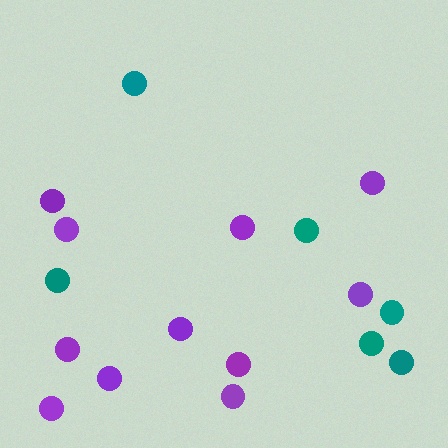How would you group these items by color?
There are 2 groups: one group of purple circles (11) and one group of teal circles (6).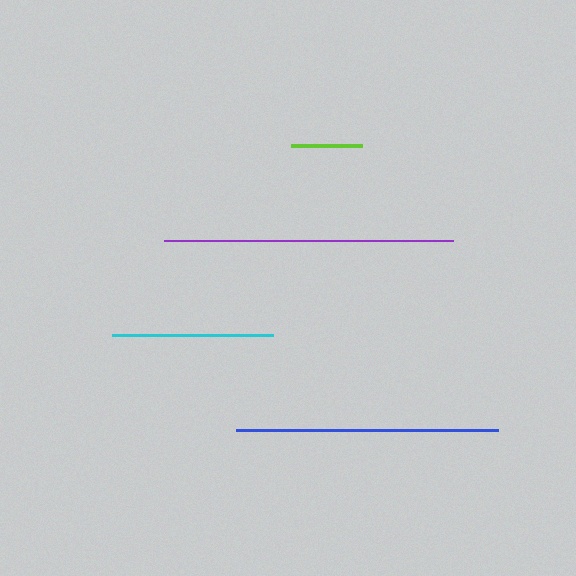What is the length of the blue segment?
The blue segment is approximately 261 pixels long.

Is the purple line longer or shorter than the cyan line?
The purple line is longer than the cyan line.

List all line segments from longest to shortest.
From longest to shortest: purple, blue, cyan, lime.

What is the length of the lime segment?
The lime segment is approximately 70 pixels long.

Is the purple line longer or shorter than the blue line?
The purple line is longer than the blue line.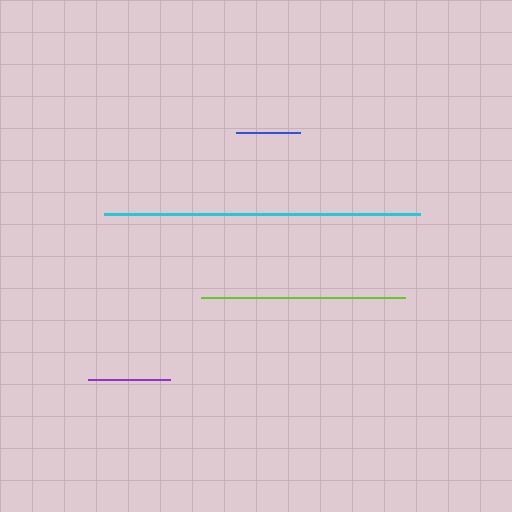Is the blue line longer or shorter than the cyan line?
The cyan line is longer than the blue line.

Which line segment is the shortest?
The blue line is the shortest at approximately 63 pixels.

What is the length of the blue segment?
The blue segment is approximately 63 pixels long.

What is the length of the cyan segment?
The cyan segment is approximately 316 pixels long.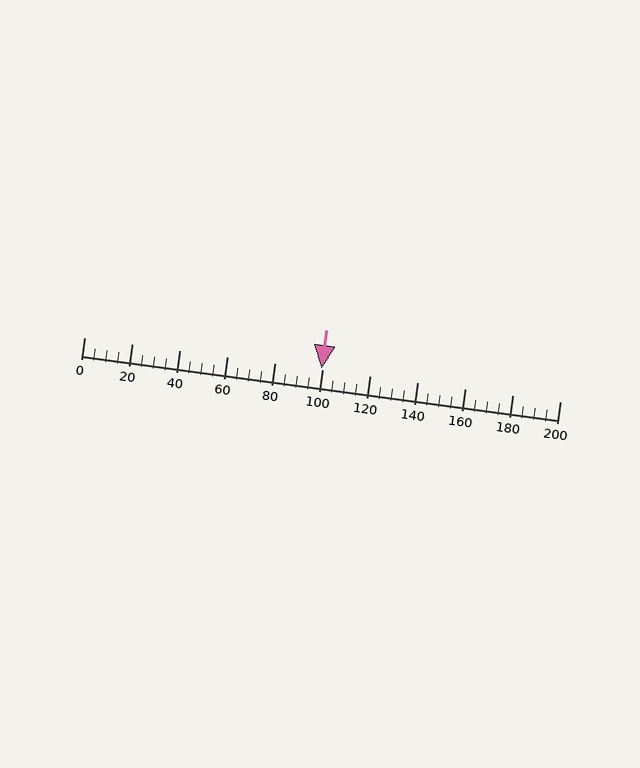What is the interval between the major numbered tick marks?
The major tick marks are spaced 20 units apart.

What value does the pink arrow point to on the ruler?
The pink arrow points to approximately 100.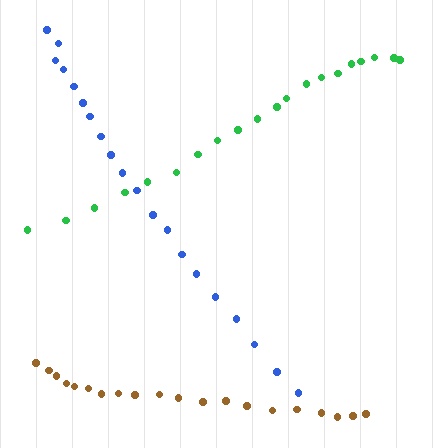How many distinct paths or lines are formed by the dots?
There are 3 distinct paths.